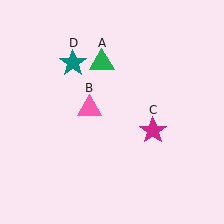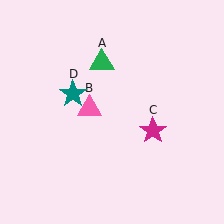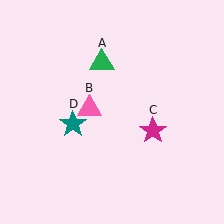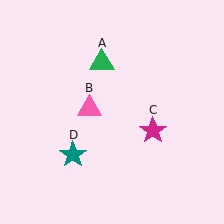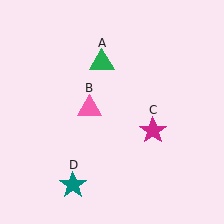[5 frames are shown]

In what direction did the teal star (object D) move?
The teal star (object D) moved down.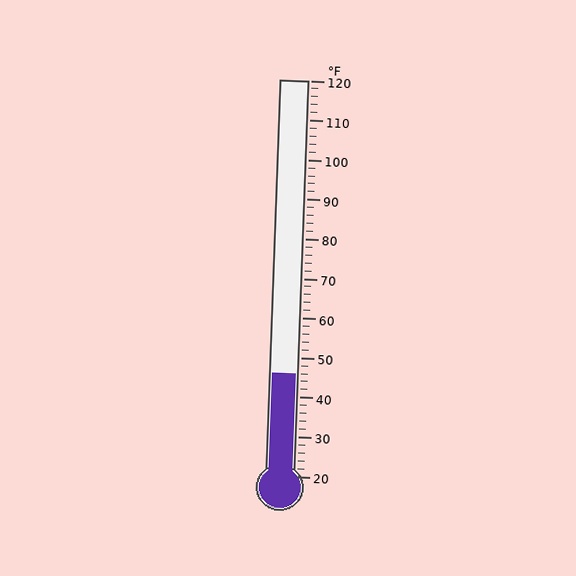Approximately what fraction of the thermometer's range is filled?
The thermometer is filled to approximately 25% of its range.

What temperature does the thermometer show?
The thermometer shows approximately 46°F.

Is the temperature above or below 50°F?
The temperature is below 50°F.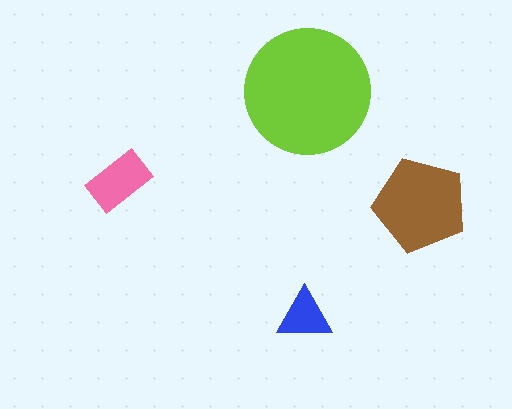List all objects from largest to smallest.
The lime circle, the brown pentagon, the pink rectangle, the blue triangle.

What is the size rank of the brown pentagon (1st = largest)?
2nd.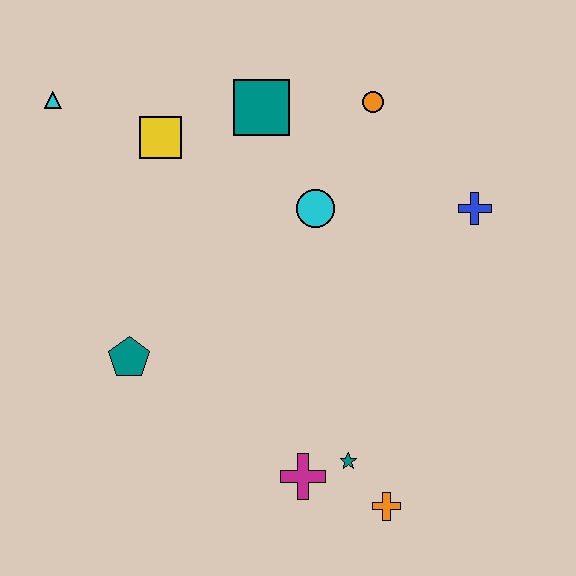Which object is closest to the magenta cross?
The teal star is closest to the magenta cross.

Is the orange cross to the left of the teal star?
No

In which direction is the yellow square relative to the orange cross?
The yellow square is above the orange cross.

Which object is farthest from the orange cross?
The cyan triangle is farthest from the orange cross.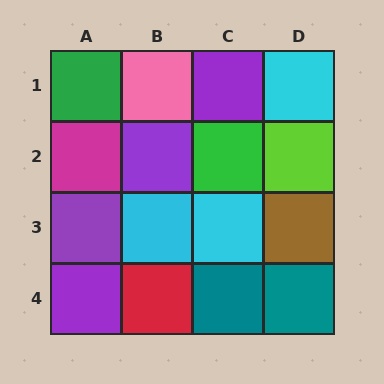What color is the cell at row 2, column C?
Green.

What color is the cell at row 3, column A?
Purple.